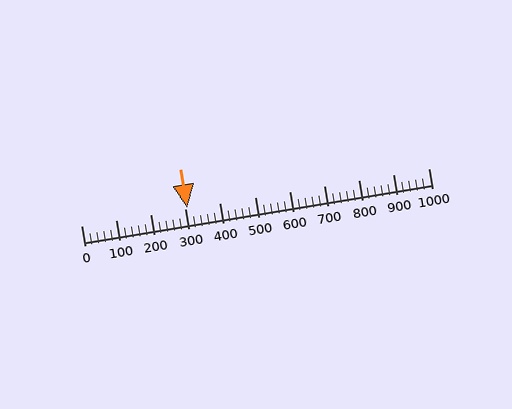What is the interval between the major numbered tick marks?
The major tick marks are spaced 100 units apart.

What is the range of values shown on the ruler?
The ruler shows values from 0 to 1000.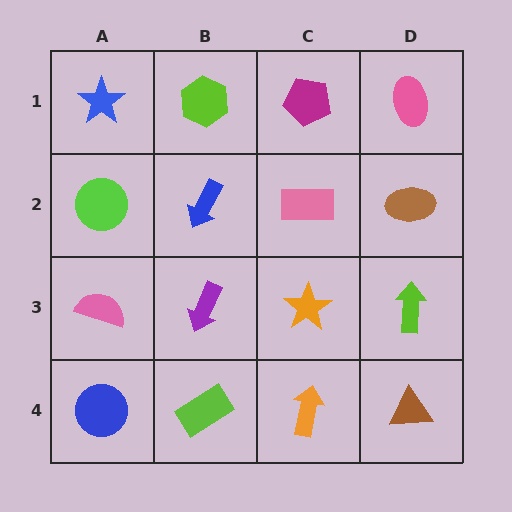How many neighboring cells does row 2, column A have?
3.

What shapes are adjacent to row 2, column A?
A blue star (row 1, column A), a pink semicircle (row 3, column A), a blue arrow (row 2, column B).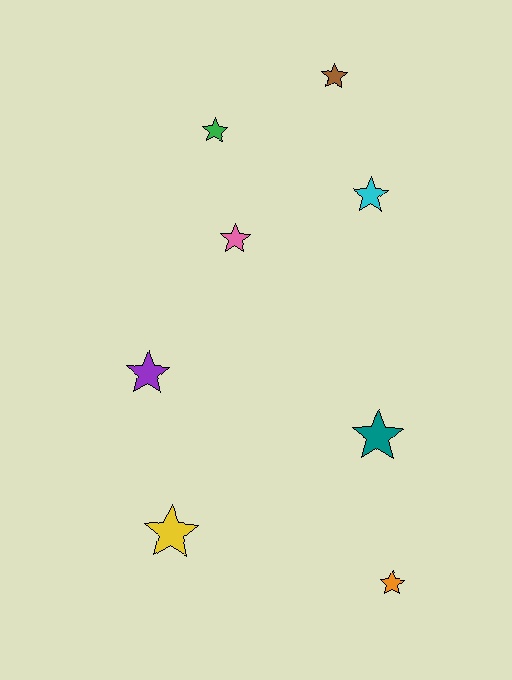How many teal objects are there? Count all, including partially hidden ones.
There is 1 teal object.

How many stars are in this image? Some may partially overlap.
There are 8 stars.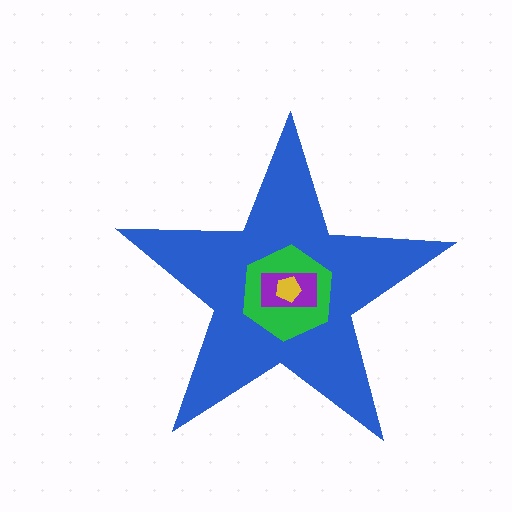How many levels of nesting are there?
4.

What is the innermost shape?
The yellow pentagon.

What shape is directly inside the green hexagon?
The purple rectangle.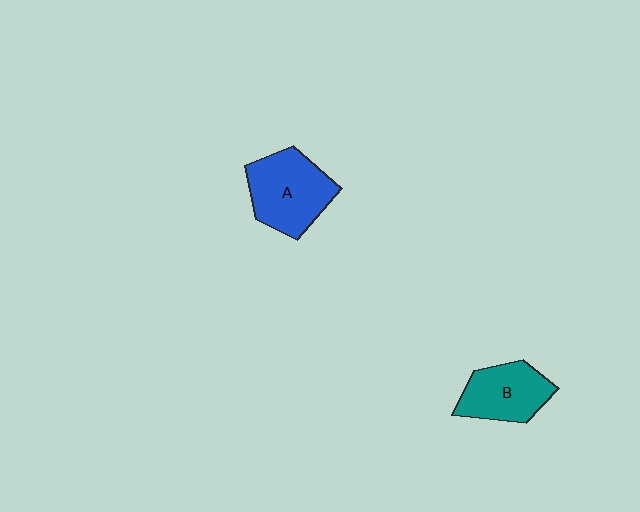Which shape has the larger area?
Shape A (blue).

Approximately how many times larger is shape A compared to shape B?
Approximately 1.2 times.